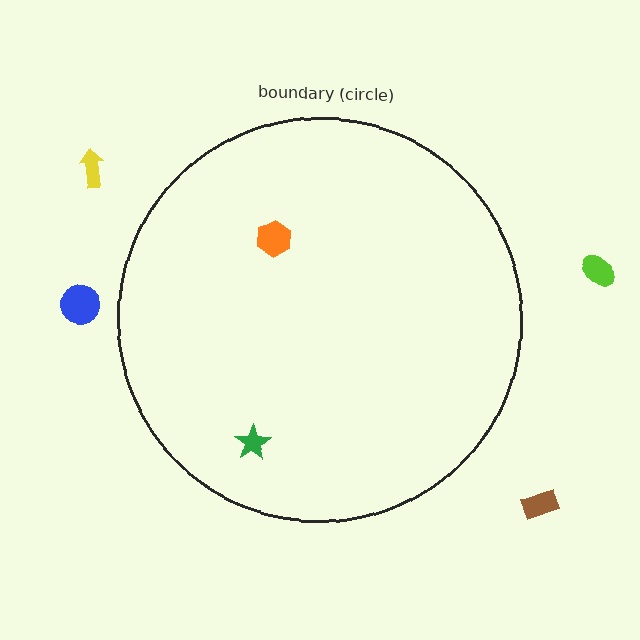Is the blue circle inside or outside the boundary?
Outside.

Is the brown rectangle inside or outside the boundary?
Outside.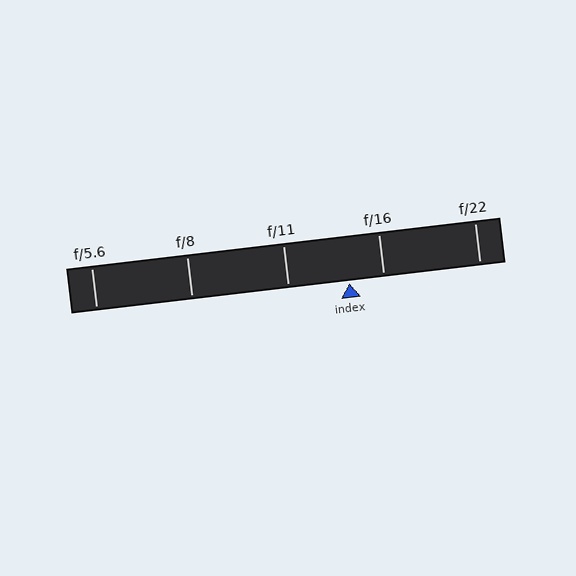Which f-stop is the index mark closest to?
The index mark is closest to f/16.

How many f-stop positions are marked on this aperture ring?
There are 5 f-stop positions marked.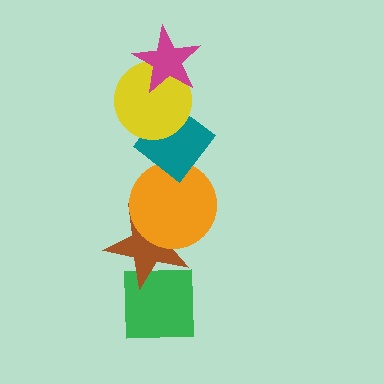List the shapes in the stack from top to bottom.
From top to bottom: the magenta star, the yellow circle, the teal diamond, the orange circle, the brown star, the green square.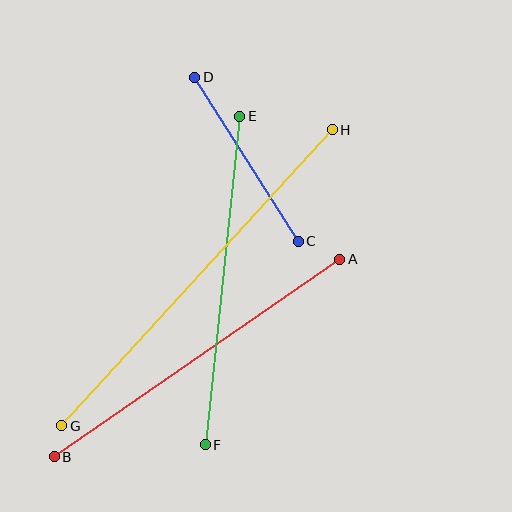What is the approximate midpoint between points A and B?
The midpoint is at approximately (197, 358) pixels.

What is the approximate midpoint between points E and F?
The midpoint is at approximately (222, 281) pixels.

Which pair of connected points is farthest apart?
Points G and H are farthest apart.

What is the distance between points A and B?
The distance is approximately 347 pixels.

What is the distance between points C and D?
The distance is approximately 194 pixels.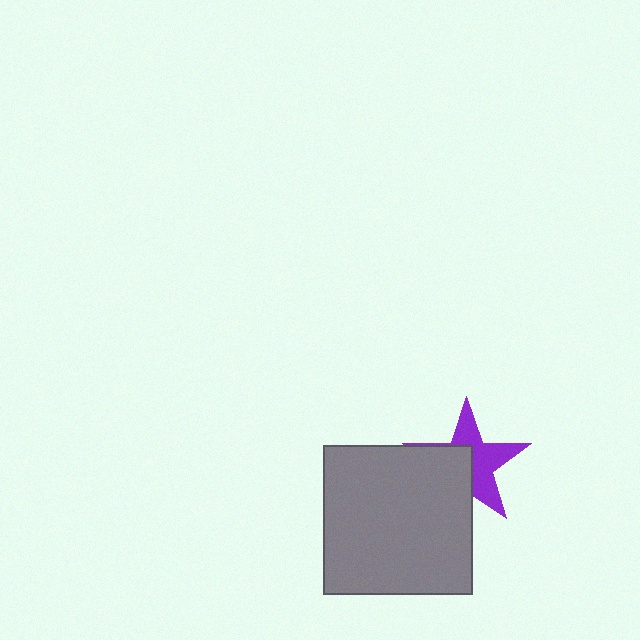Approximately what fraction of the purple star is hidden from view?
Roughly 46% of the purple star is hidden behind the gray square.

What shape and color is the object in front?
The object in front is a gray square.